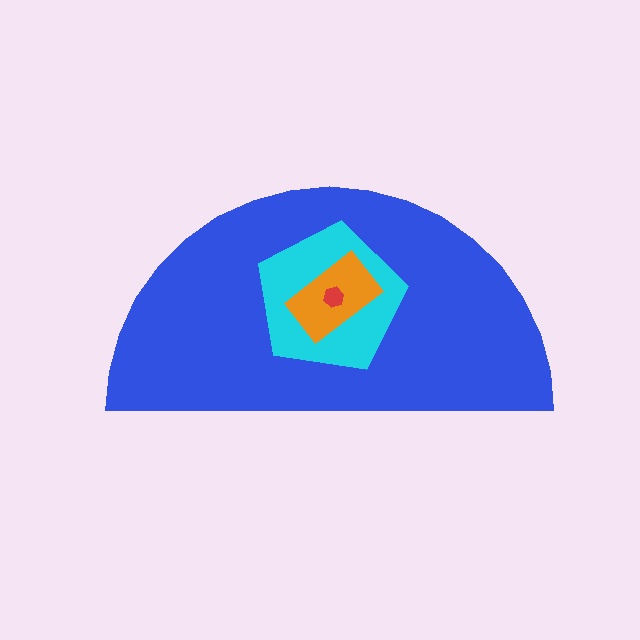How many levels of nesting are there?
4.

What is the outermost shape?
The blue semicircle.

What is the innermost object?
The red hexagon.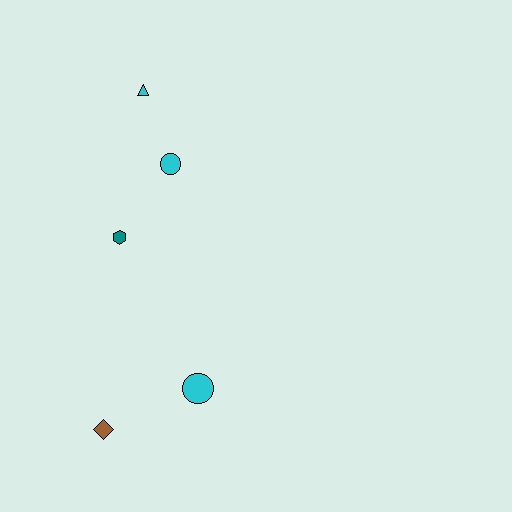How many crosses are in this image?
There are no crosses.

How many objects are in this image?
There are 5 objects.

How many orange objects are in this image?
There are no orange objects.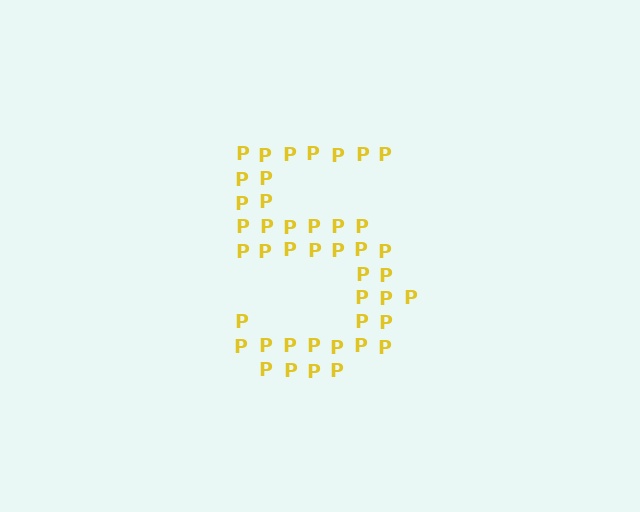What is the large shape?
The large shape is the digit 5.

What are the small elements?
The small elements are letter P's.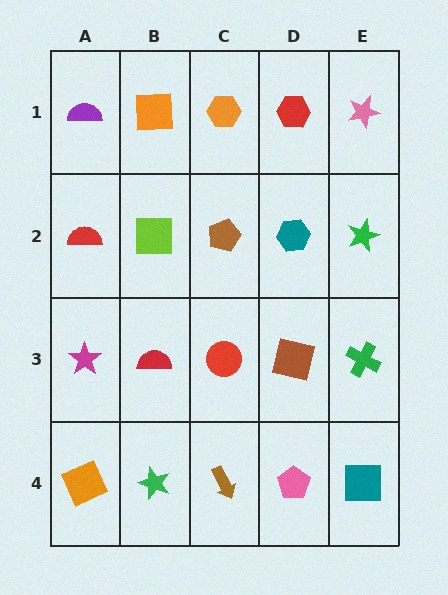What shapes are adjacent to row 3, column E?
A green star (row 2, column E), a teal square (row 4, column E), a brown square (row 3, column D).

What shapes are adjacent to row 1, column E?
A green star (row 2, column E), a red hexagon (row 1, column D).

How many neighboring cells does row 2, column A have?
3.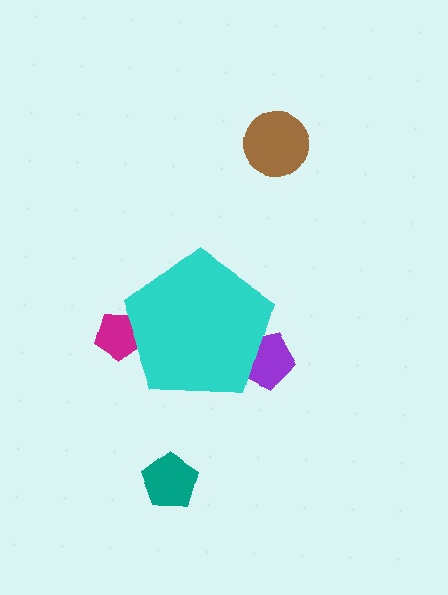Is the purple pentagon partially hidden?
Yes, the purple pentagon is partially hidden behind the cyan pentagon.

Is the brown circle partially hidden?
No, the brown circle is fully visible.